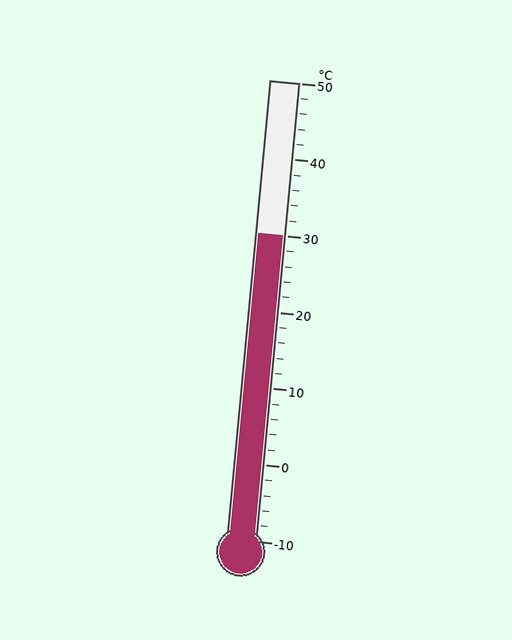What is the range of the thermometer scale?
The thermometer scale ranges from -10°C to 50°C.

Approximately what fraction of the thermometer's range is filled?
The thermometer is filled to approximately 65% of its range.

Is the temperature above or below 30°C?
The temperature is at 30°C.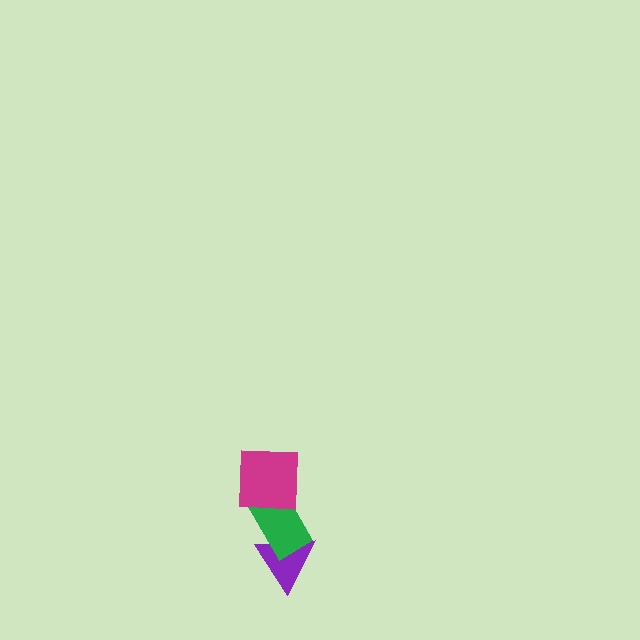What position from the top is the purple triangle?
The purple triangle is 3rd from the top.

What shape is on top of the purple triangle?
The green rectangle is on top of the purple triangle.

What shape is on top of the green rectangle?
The magenta square is on top of the green rectangle.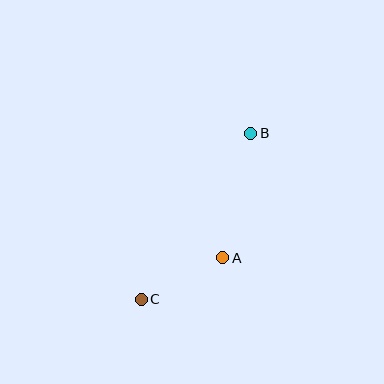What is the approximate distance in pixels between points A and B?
The distance between A and B is approximately 128 pixels.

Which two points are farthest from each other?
Points B and C are farthest from each other.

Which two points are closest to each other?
Points A and C are closest to each other.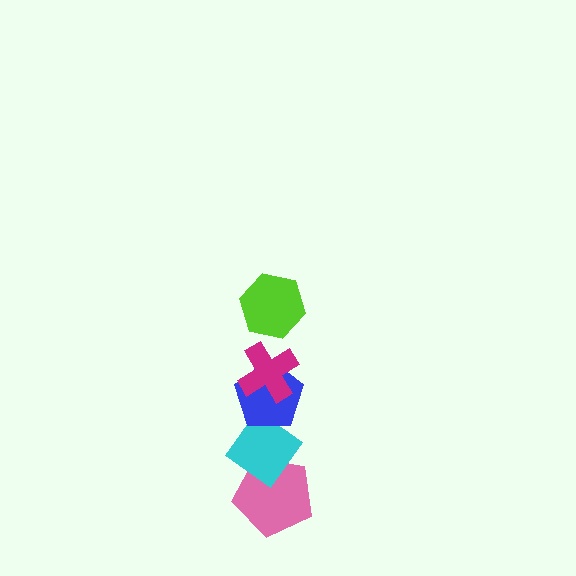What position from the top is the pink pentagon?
The pink pentagon is 5th from the top.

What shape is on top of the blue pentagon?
The magenta cross is on top of the blue pentagon.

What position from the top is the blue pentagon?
The blue pentagon is 3rd from the top.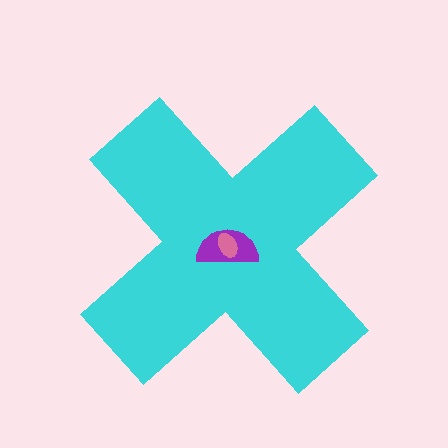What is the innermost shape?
The pink ellipse.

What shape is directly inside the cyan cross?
The purple semicircle.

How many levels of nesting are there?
3.